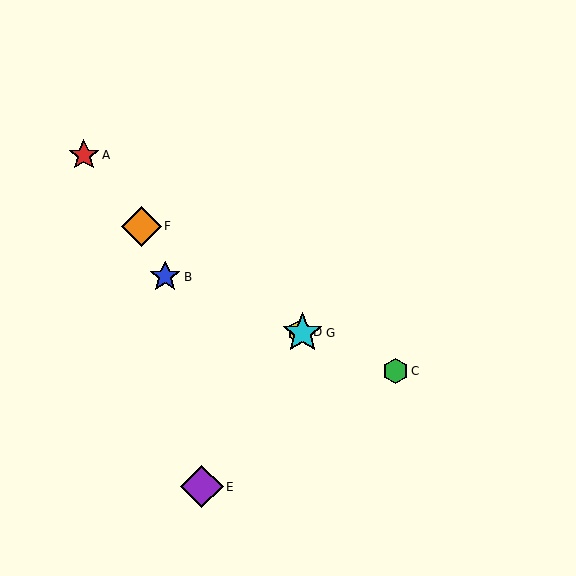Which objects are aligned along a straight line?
Objects B, C, D, G are aligned along a straight line.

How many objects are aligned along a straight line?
4 objects (B, C, D, G) are aligned along a straight line.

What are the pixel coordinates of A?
Object A is at (84, 155).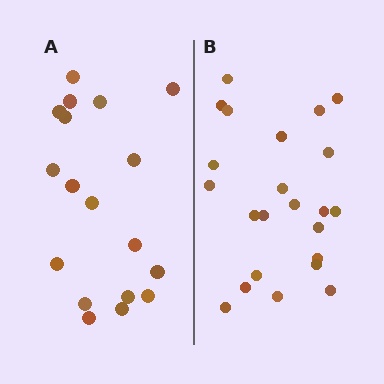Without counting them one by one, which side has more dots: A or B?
Region B (the right region) has more dots.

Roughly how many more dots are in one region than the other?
Region B has about 5 more dots than region A.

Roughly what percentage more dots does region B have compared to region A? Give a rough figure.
About 30% more.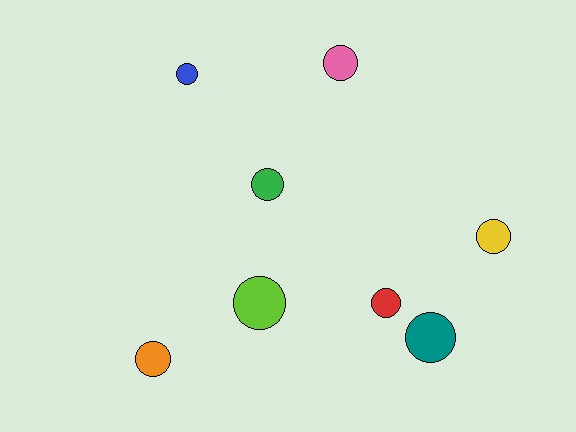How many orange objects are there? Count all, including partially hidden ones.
There is 1 orange object.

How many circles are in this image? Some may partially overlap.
There are 8 circles.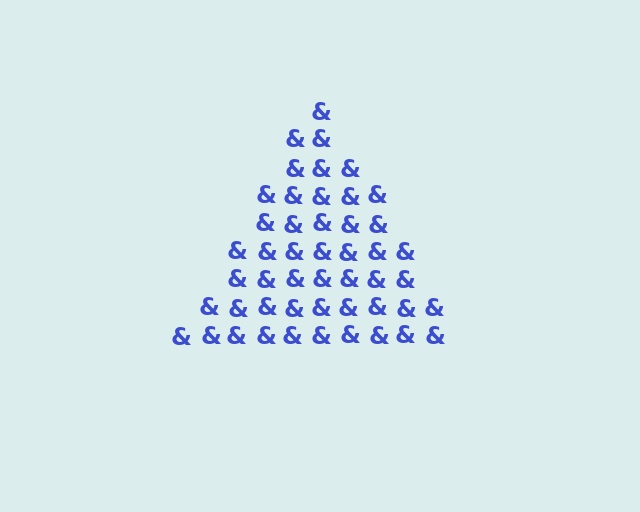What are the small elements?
The small elements are ampersands.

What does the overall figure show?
The overall figure shows a triangle.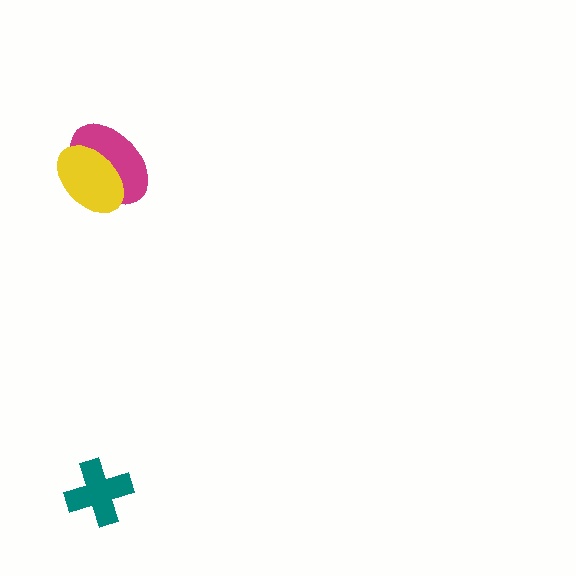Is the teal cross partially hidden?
No, no other shape covers it.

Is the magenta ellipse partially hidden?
Yes, it is partially covered by another shape.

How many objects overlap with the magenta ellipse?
1 object overlaps with the magenta ellipse.